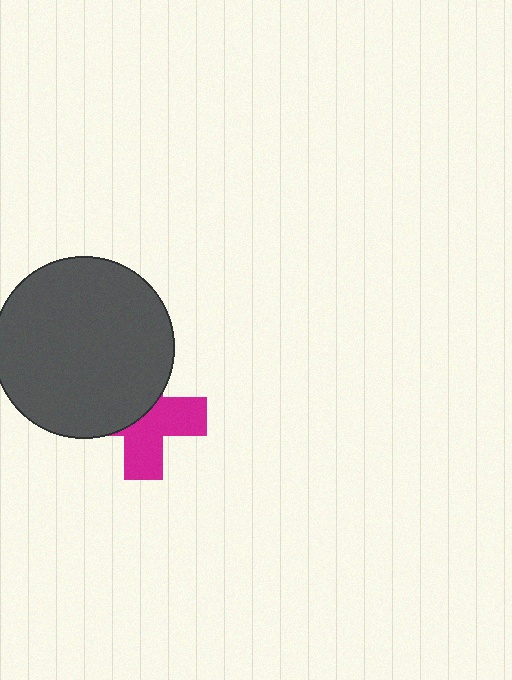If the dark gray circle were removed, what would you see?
You would see the complete magenta cross.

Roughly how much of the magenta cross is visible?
About half of it is visible (roughly 51%).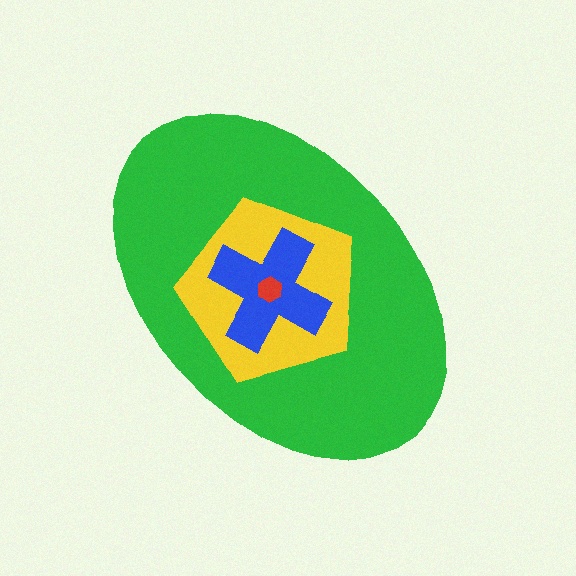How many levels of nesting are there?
4.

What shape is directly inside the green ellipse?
The yellow pentagon.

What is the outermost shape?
The green ellipse.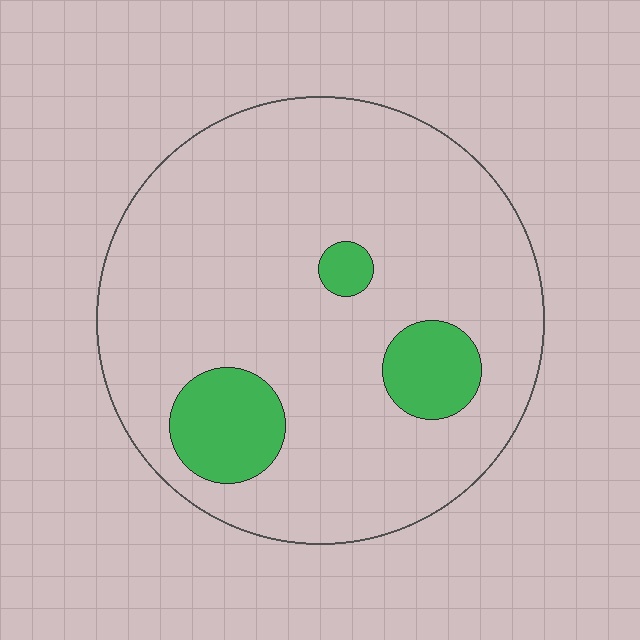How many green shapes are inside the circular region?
3.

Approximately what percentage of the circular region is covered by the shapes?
Approximately 15%.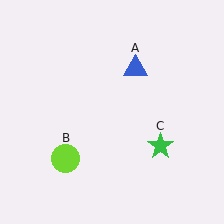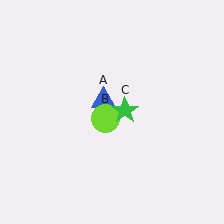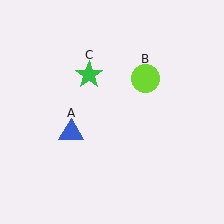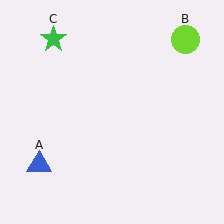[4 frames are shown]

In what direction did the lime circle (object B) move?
The lime circle (object B) moved up and to the right.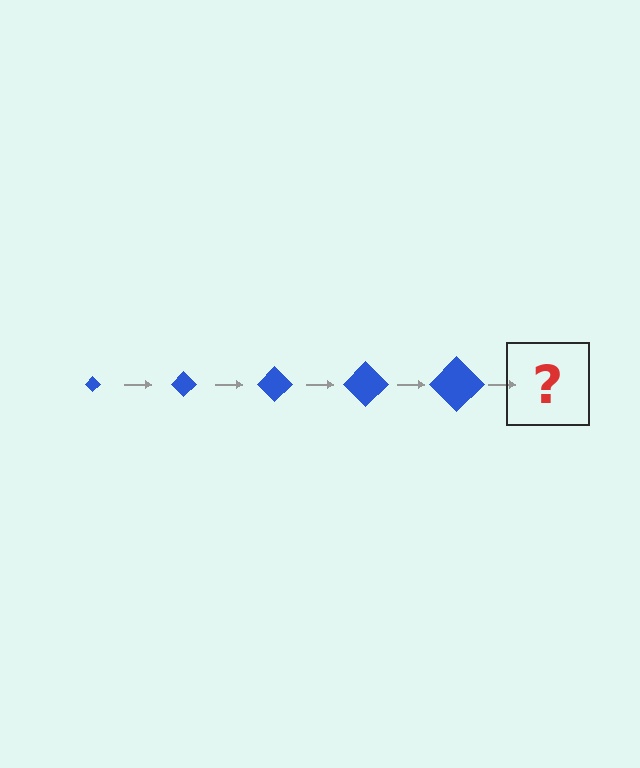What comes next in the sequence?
The next element should be a blue diamond, larger than the previous one.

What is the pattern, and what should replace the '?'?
The pattern is that the diamond gets progressively larger each step. The '?' should be a blue diamond, larger than the previous one.